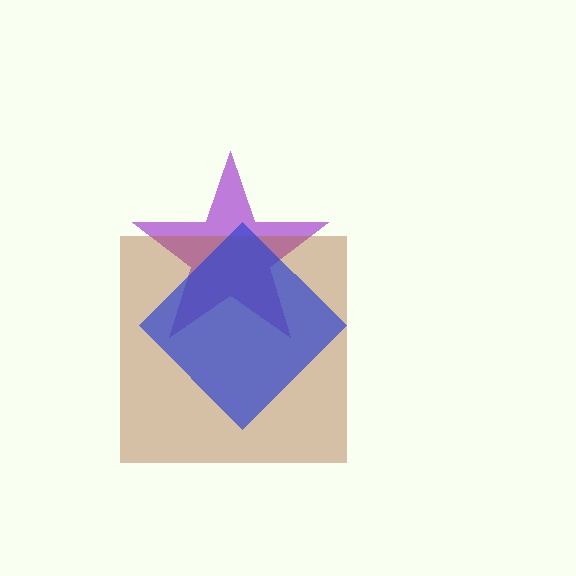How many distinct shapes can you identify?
There are 3 distinct shapes: a purple star, a brown square, a blue diamond.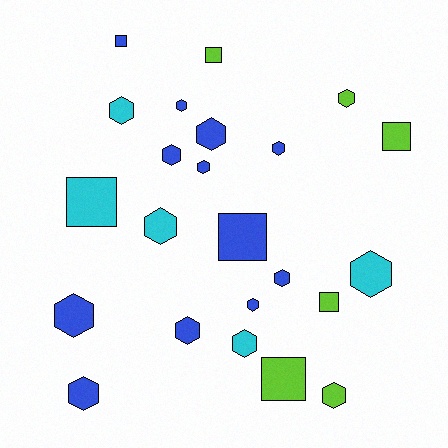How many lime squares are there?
There are 4 lime squares.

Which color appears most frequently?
Blue, with 12 objects.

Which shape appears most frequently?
Hexagon, with 16 objects.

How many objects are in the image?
There are 23 objects.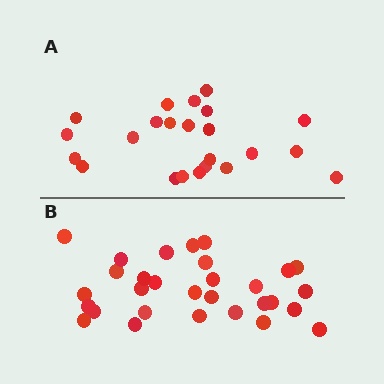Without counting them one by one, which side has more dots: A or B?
Region B (the bottom region) has more dots.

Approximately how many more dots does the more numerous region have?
Region B has roughly 8 or so more dots than region A.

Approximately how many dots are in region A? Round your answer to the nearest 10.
About 20 dots. (The exact count is 23, which rounds to 20.)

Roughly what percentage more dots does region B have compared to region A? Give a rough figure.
About 30% more.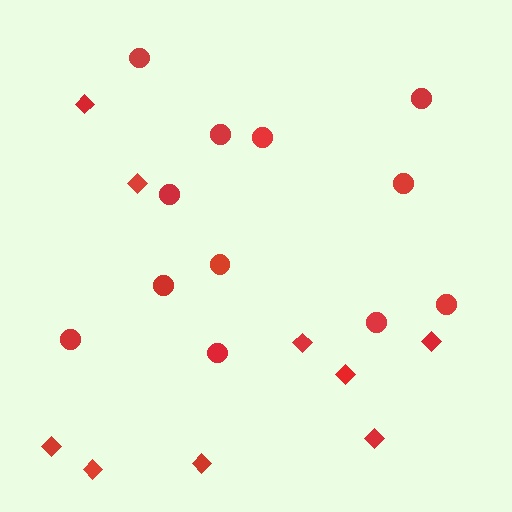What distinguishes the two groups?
There are 2 groups: one group of circles (12) and one group of diamonds (9).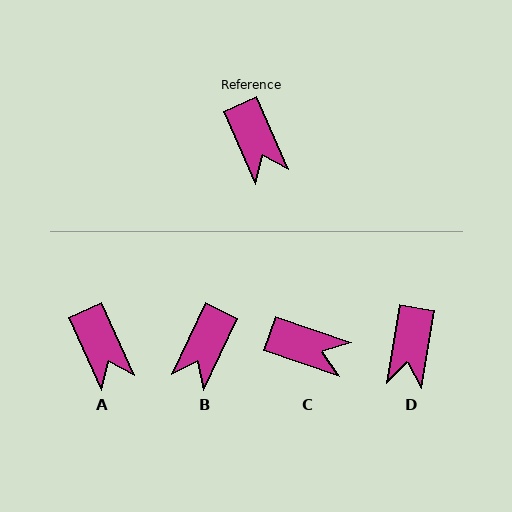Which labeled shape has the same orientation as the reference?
A.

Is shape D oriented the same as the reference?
No, it is off by about 33 degrees.